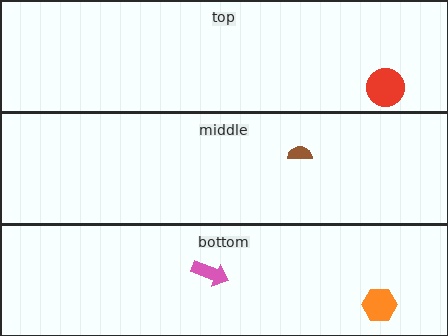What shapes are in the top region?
The red circle.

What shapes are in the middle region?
The brown semicircle.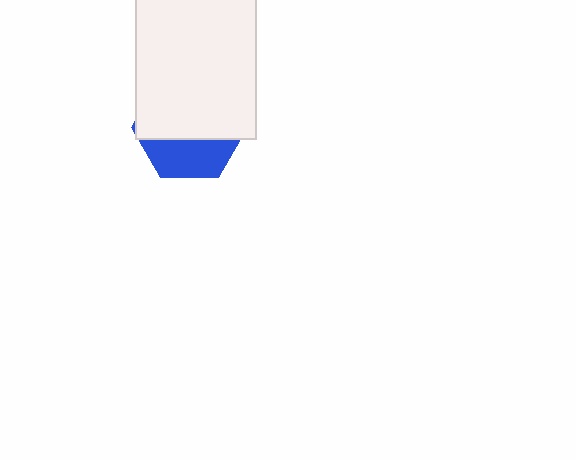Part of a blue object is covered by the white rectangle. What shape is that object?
It is a hexagon.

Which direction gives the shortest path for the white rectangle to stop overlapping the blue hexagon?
Moving up gives the shortest separation.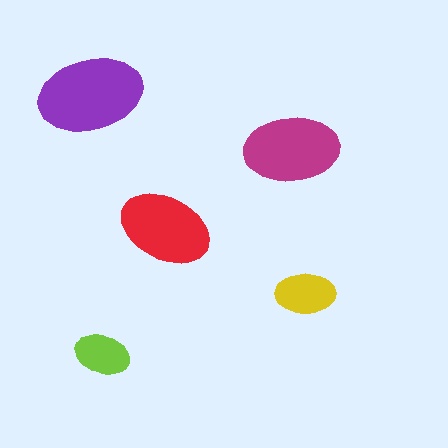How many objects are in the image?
There are 5 objects in the image.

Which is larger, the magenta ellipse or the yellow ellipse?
The magenta one.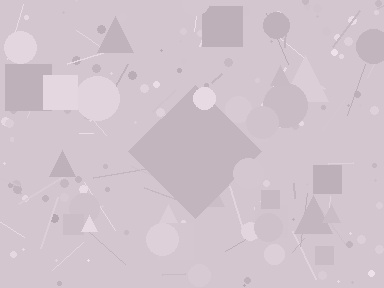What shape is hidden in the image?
A diamond is hidden in the image.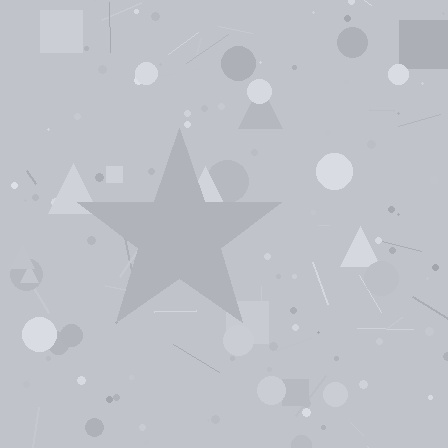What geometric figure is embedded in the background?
A star is embedded in the background.